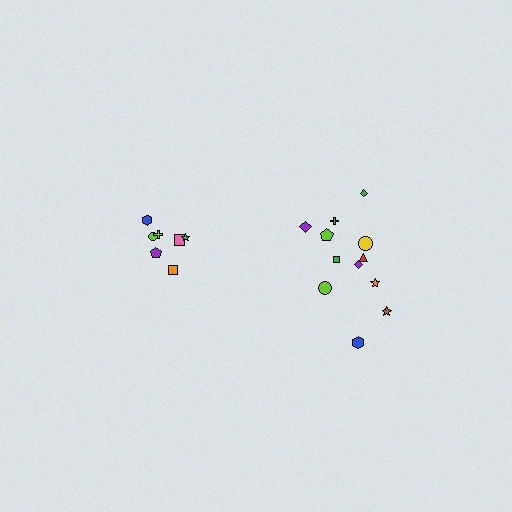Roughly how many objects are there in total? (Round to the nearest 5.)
Roughly 20 objects in total.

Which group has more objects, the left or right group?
The right group.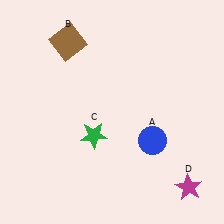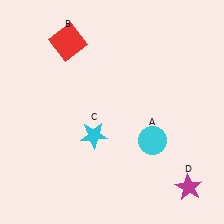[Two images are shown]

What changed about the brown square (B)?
In Image 1, B is brown. In Image 2, it changed to red.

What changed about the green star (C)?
In Image 1, C is green. In Image 2, it changed to cyan.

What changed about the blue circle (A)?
In Image 1, A is blue. In Image 2, it changed to cyan.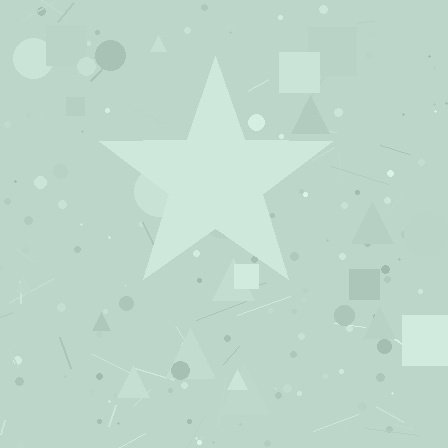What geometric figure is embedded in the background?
A star is embedded in the background.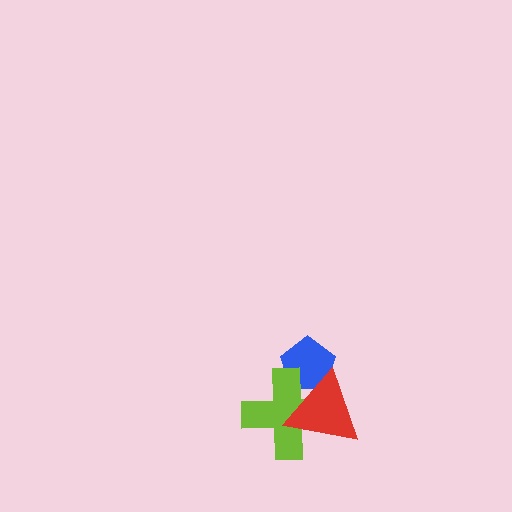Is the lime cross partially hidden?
Yes, it is partially covered by another shape.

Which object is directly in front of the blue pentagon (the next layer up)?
The lime cross is directly in front of the blue pentagon.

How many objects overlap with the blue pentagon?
2 objects overlap with the blue pentagon.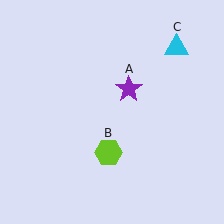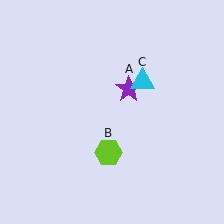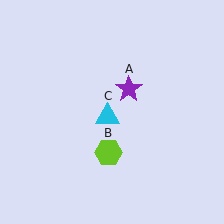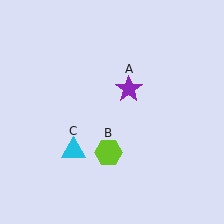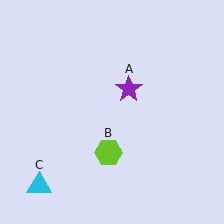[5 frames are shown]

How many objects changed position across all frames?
1 object changed position: cyan triangle (object C).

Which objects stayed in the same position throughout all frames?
Purple star (object A) and lime hexagon (object B) remained stationary.